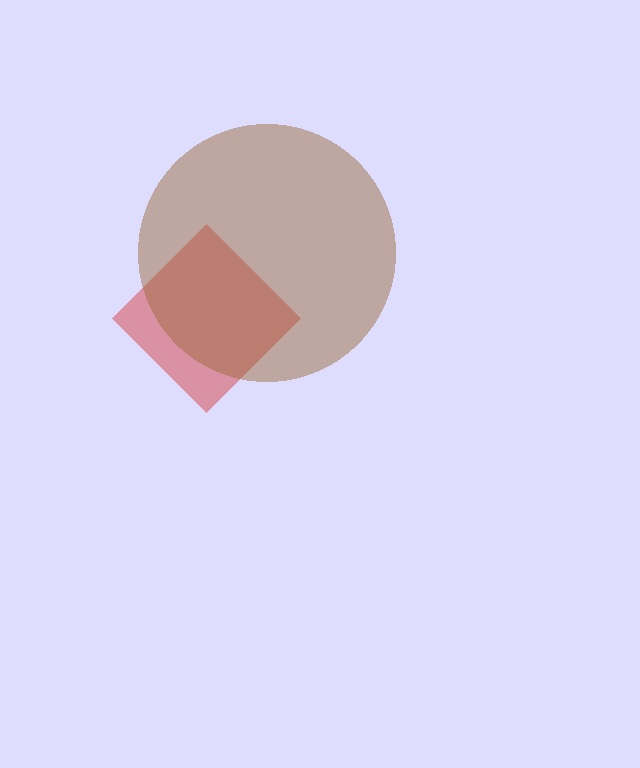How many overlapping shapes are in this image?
There are 2 overlapping shapes in the image.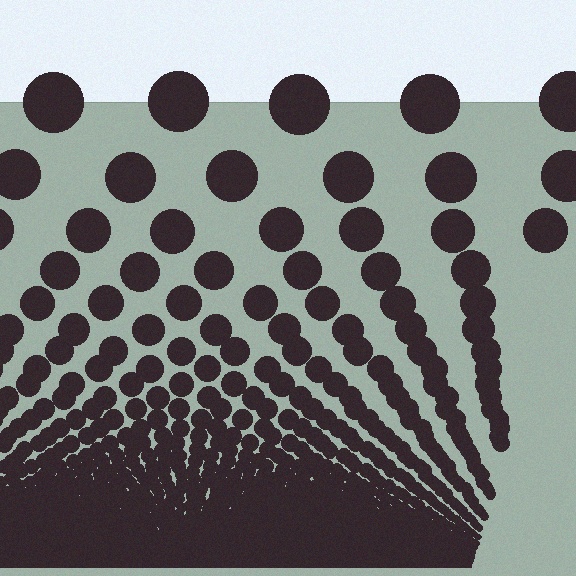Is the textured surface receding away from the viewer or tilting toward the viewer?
The surface appears to tilt toward the viewer. Texture elements get larger and sparser toward the top.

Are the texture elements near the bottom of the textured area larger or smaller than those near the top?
Smaller. The gradient is inverted — elements near the bottom are smaller and denser.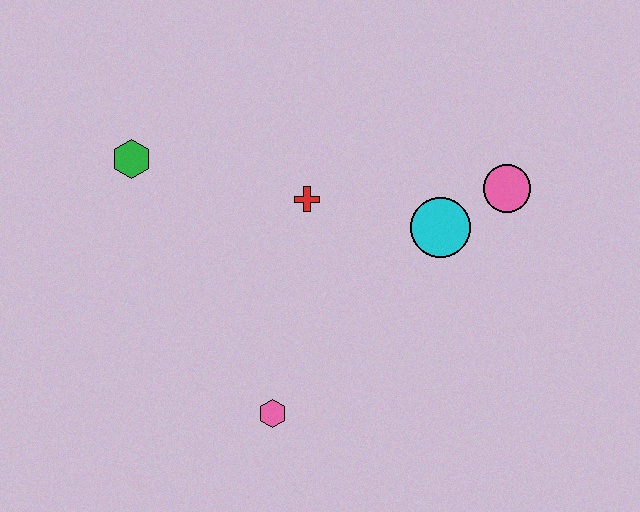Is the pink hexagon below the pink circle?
Yes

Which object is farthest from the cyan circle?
The green hexagon is farthest from the cyan circle.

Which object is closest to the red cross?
The cyan circle is closest to the red cross.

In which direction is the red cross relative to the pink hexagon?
The red cross is above the pink hexagon.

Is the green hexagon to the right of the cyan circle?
No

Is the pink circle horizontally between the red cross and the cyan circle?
No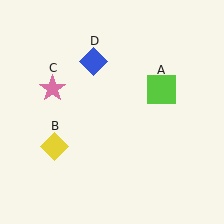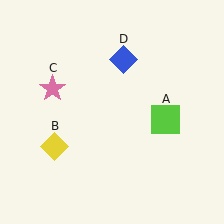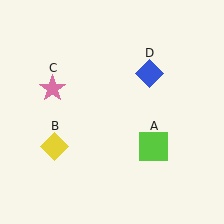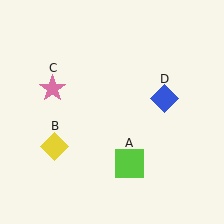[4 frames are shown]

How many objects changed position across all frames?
2 objects changed position: lime square (object A), blue diamond (object D).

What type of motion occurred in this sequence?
The lime square (object A), blue diamond (object D) rotated clockwise around the center of the scene.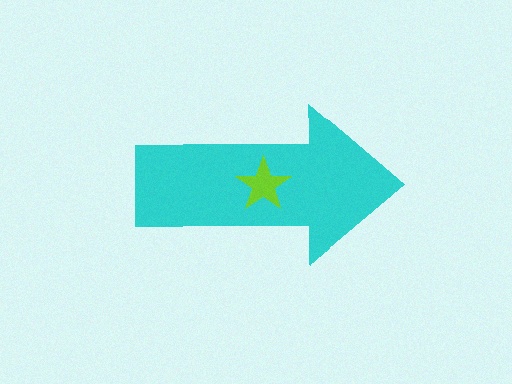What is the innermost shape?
The lime star.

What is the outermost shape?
The cyan arrow.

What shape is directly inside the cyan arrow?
The lime star.